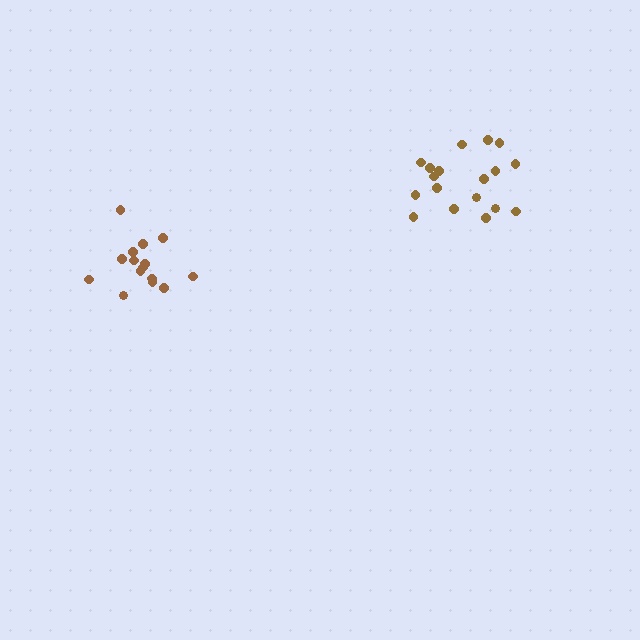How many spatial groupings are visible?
There are 2 spatial groupings.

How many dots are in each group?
Group 1: 18 dots, Group 2: 15 dots (33 total).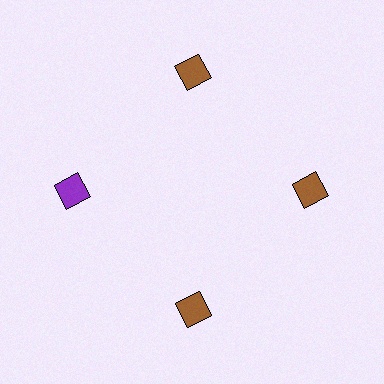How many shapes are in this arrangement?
There are 4 shapes arranged in a ring pattern.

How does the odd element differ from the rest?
It has a different color: purple instead of brown.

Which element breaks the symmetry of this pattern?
The purple diamond at roughly the 9 o'clock position breaks the symmetry. All other shapes are brown diamonds.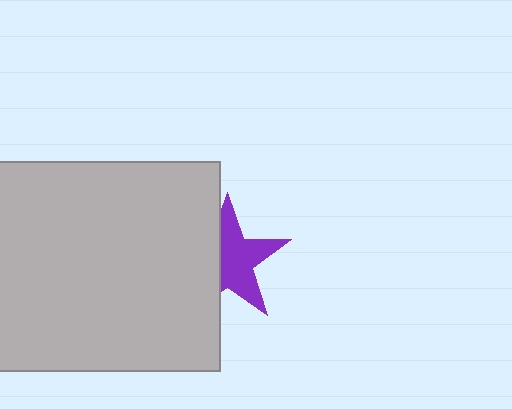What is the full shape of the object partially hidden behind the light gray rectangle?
The partially hidden object is a purple star.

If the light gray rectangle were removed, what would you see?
You would see the complete purple star.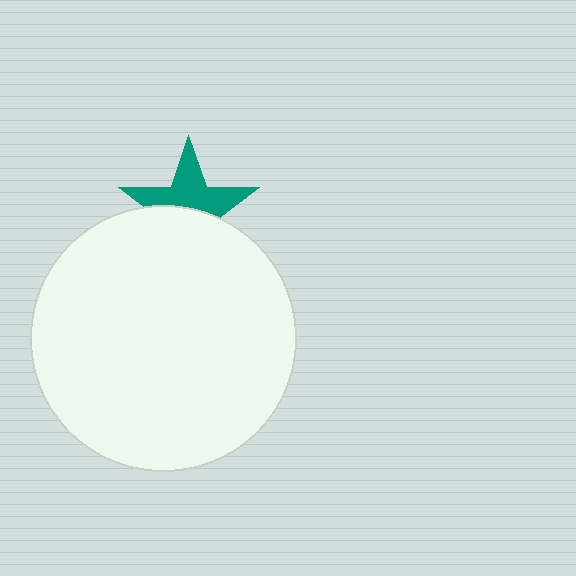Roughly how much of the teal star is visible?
About half of it is visible (roughly 52%).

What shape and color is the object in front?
The object in front is a white circle.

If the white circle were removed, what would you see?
You would see the complete teal star.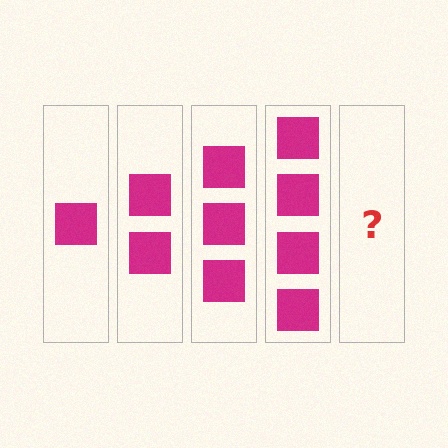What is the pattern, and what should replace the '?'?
The pattern is that each step adds one more square. The '?' should be 5 squares.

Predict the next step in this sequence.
The next step is 5 squares.